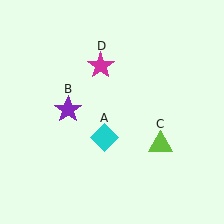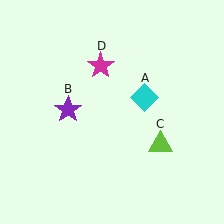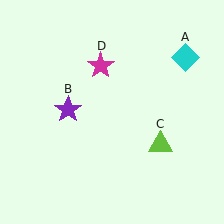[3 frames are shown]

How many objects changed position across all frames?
1 object changed position: cyan diamond (object A).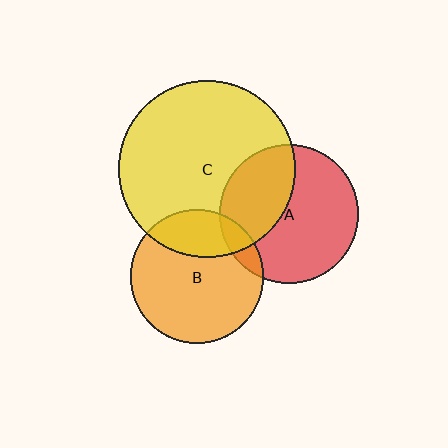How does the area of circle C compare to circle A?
Approximately 1.6 times.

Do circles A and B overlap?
Yes.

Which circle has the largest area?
Circle C (yellow).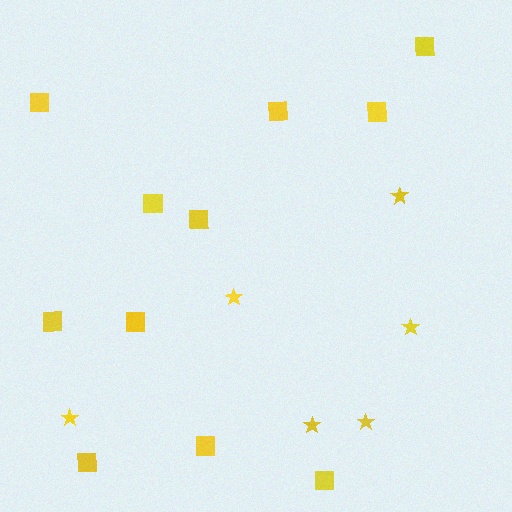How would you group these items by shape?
There are 2 groups: one group of stars (6) and one group of squares (11).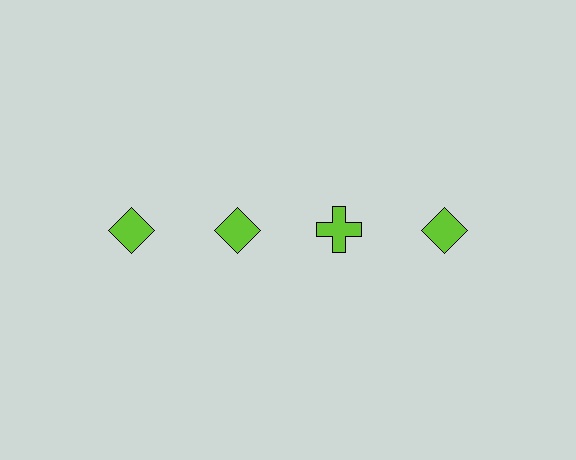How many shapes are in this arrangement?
There are 4 shapes arranged in a grid pattern.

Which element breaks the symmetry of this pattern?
The lime cross in the top row, center column breaks the symmetry. All other shapes are lime diamonds.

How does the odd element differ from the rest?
It has a different shape: cross instead of diamond.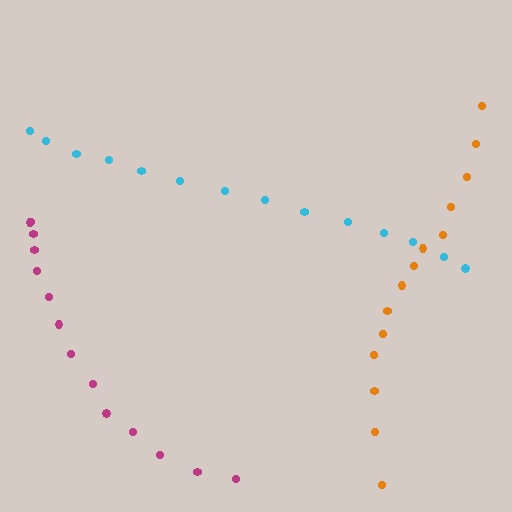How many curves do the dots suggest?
There are 3 distinct paths.